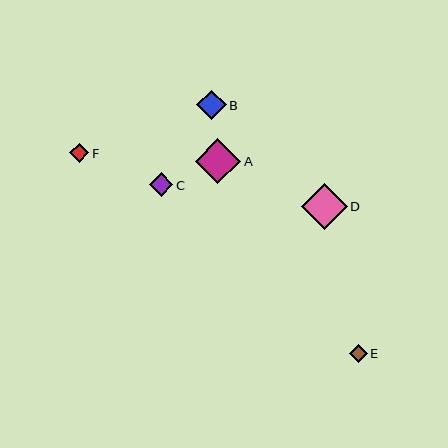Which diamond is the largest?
Diamond D is the largest with a size of approximately 46 pixels.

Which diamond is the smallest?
Diamond E is the smallest with a size of approximately 18 pixels.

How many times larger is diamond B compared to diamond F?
Diamond B is approximately 1.6 times the size of diamond F.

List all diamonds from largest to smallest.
From largest to smallest: D, A, B, C, F, E.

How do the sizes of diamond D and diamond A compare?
Diamond D and diamond A are approximately the same size.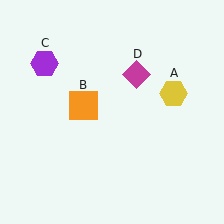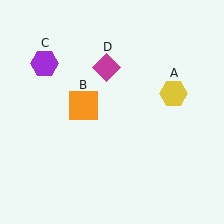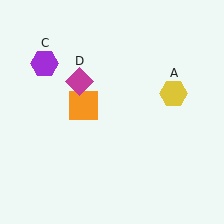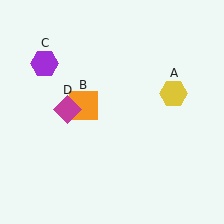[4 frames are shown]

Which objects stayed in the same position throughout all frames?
Yellow hexagon (object A) and orange square (object B) and purple hexagon (object C) remained stationary.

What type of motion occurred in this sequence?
The magenta diamond (object D) rotated counterclockwise around the center of the scene.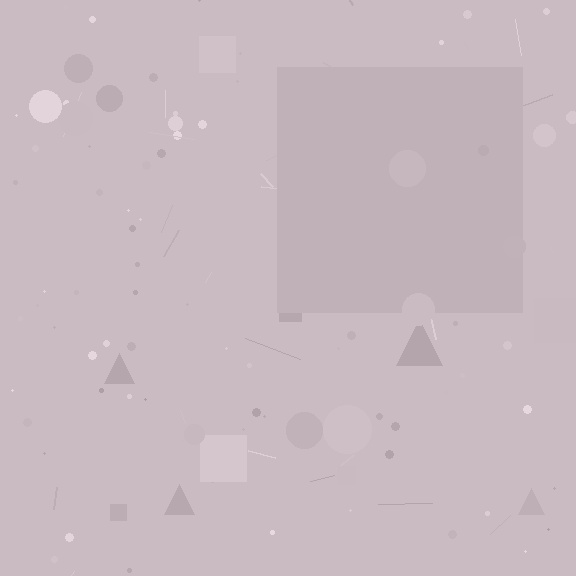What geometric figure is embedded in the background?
A square is embedded in the background.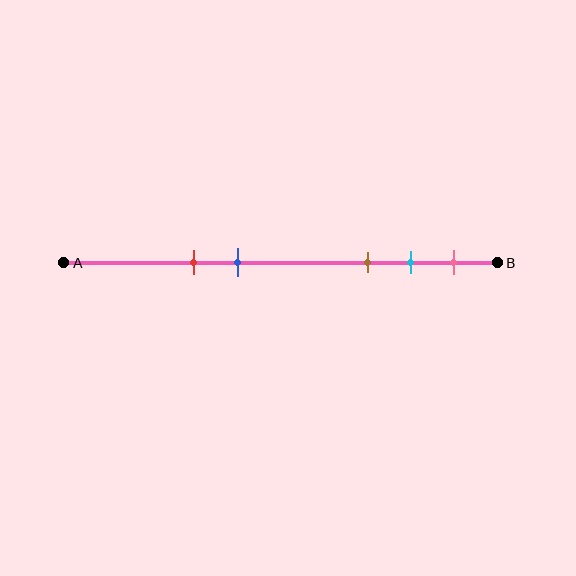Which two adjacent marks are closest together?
The cyan and pink marks are the closest adjacent pair.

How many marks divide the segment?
There are 5 marks dividing the segment.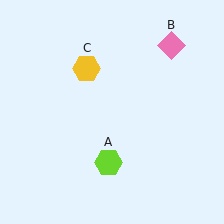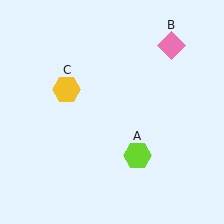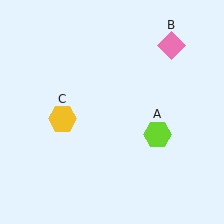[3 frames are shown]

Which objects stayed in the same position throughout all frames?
Pink diamond (object B) remained stationary.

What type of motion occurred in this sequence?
The lime hexagon (object A), yellow hexagon (object C) rotated counterclockwise around the center of the scene.